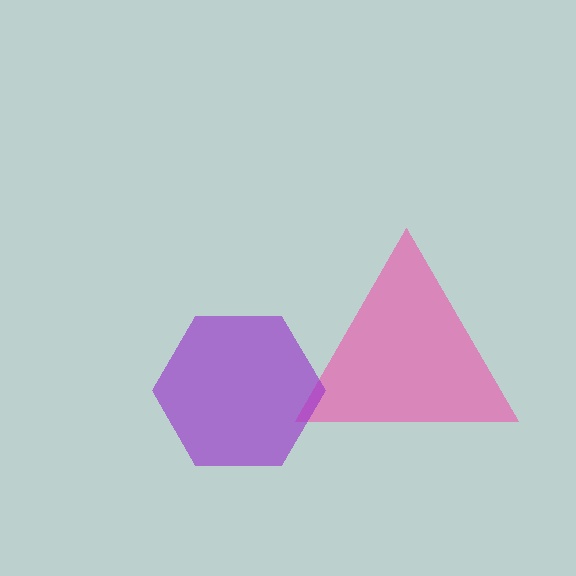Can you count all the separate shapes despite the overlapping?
Yes, there are 2 separate shapes.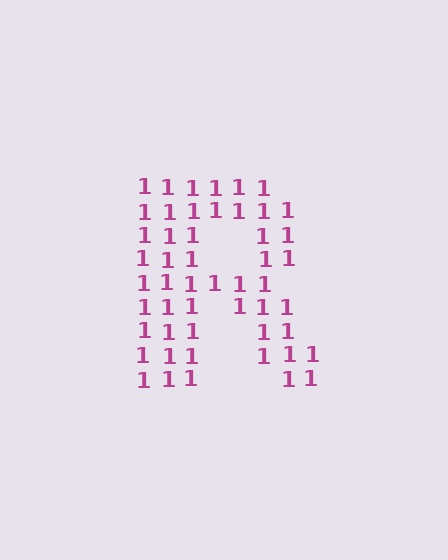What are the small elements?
The small elements are digit 1's.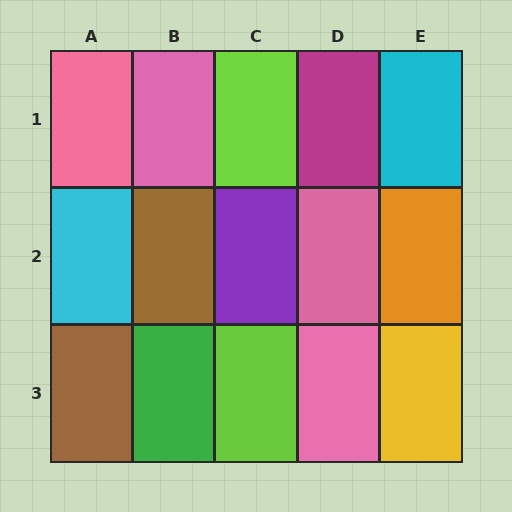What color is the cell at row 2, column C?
Purple.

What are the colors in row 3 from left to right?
Brown, green, lime, pink, yellow.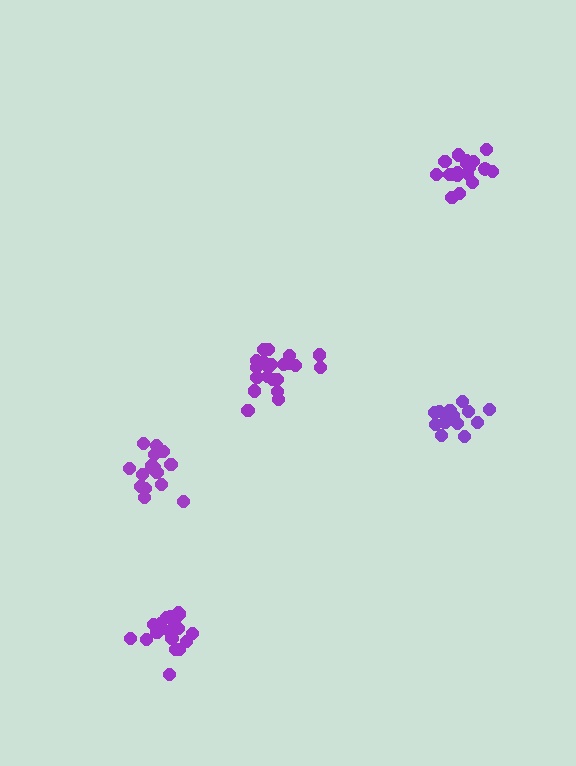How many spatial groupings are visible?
There are 5 spatial groupings.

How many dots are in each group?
Group 1: 18 dots, Group 2: 21 dots, Group 3: 15 dots, Group 4: 17 dots, Group 5: 18 dots (89 total).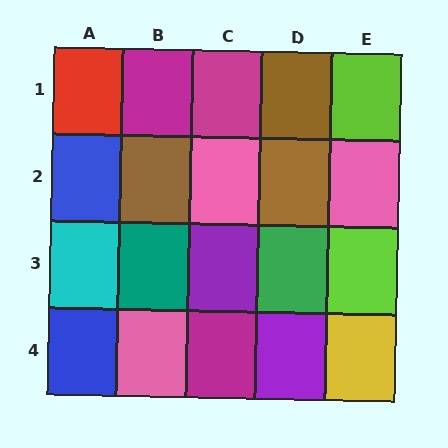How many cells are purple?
2 cells are purple.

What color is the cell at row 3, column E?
Lime.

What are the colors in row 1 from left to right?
Red, magenta, magenta, brown, lime.